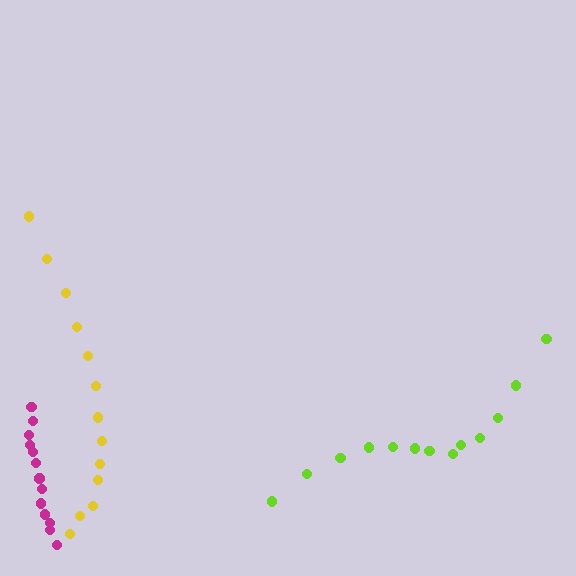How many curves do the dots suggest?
There are 3 distinct paths.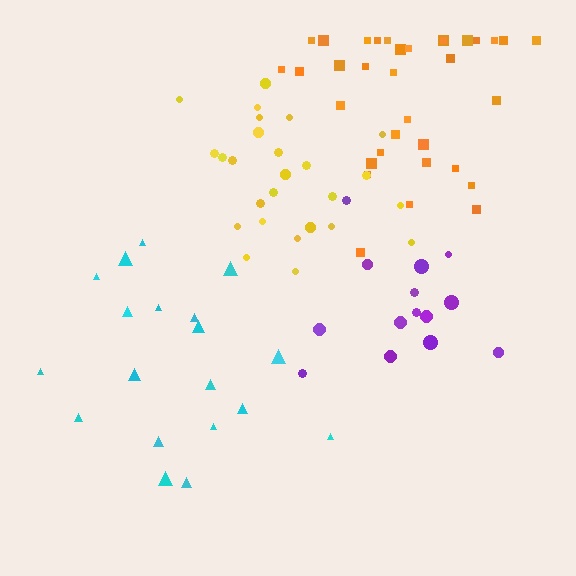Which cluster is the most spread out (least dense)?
Purple.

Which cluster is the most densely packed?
Yellow.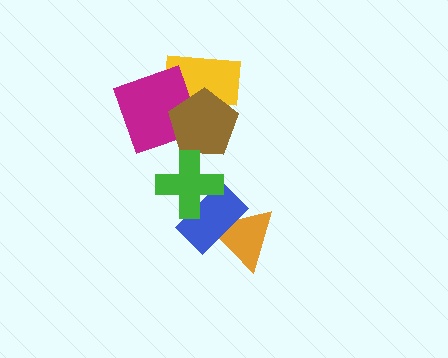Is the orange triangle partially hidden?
Yes, it is partially covered by another shape.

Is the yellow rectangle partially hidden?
Yes, it is partially covered by another shape.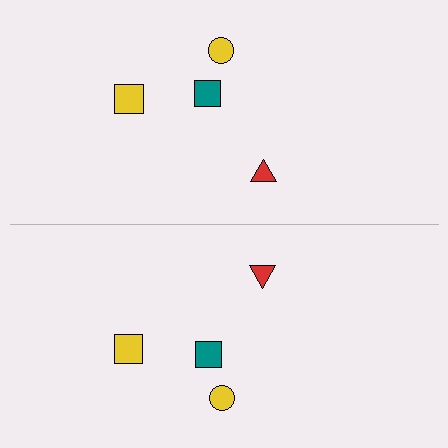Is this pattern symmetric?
Yes, this pattern has bilateral (reflection) symmetry.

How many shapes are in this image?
There are 8 shapes in this image.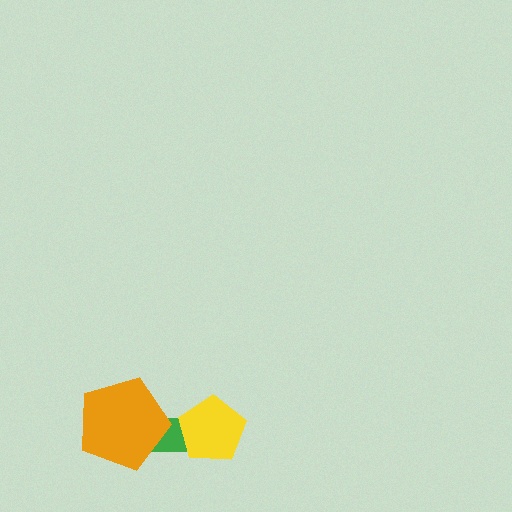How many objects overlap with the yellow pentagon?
1 object overlaps with the yellow pentagon.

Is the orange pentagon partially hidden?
No, no other shape covers it.